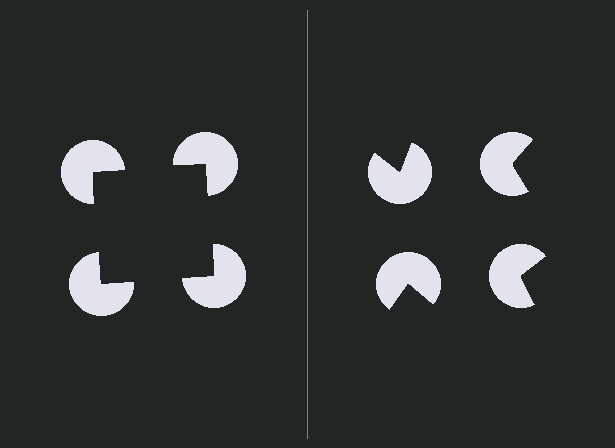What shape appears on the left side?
An illusory square.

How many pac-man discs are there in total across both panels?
8 — 4 on each side.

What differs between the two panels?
The pac-man discs are positioned identically on both sides; only the wedge orientations differ. On the left they align to a square; on the right they are misaligned.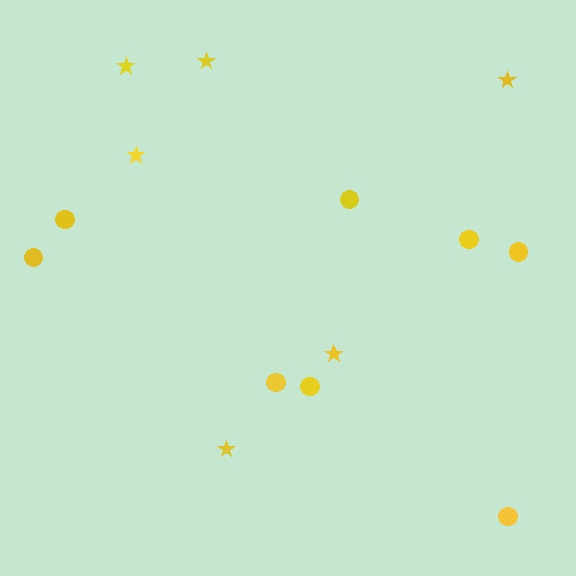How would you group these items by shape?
There are 2 groups: one group of circles (8) and one group of stars (6).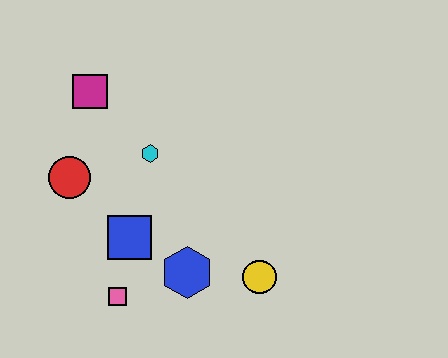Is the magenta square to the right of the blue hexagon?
No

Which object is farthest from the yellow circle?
The magenta square is farthest from the yellow circle.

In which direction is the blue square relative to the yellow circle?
The blue square is to the left of the yellow circle.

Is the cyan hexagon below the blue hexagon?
No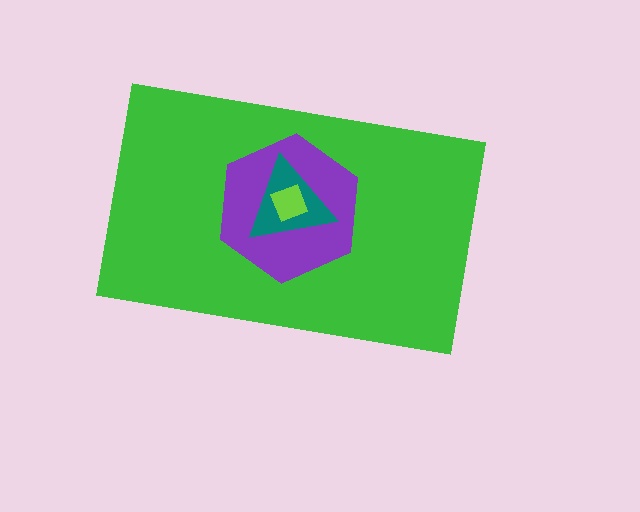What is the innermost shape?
The lime diamond.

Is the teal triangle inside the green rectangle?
Yes.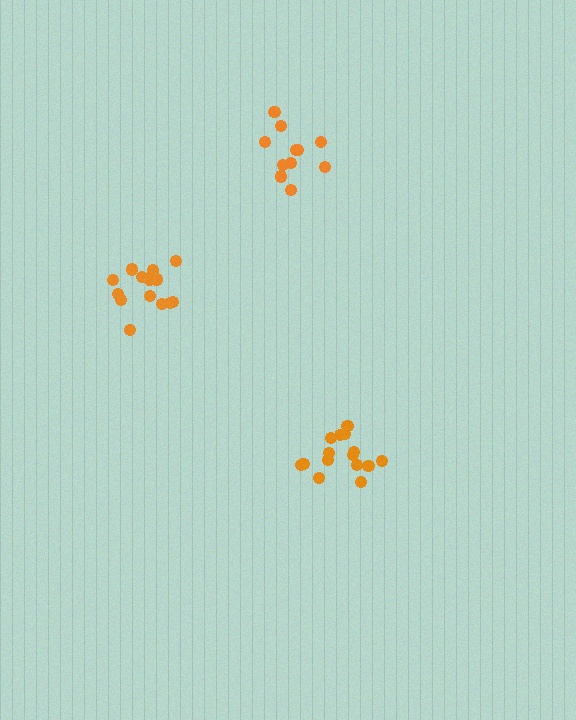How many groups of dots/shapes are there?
There are 3 groups.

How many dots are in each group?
Group 1: 15 dots, Group 2: 16 dots, Group 3: 11 dots (42 total).